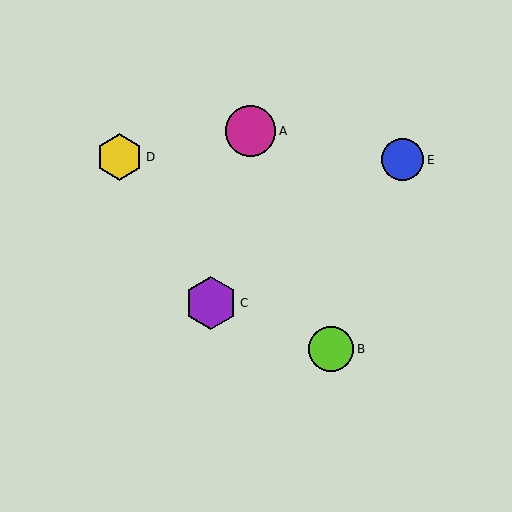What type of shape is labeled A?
Shape A is a magenta circle.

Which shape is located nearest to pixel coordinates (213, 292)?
The purple hexagon (labeled C) at (211, 303) is nearest to that location.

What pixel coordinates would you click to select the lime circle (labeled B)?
Click at (331, 349) to select the lime circle B.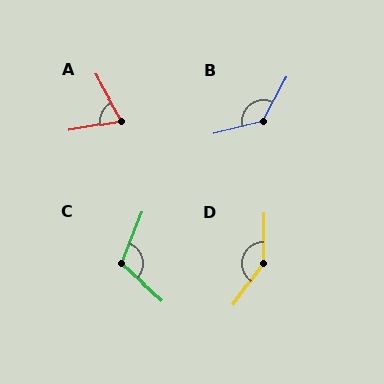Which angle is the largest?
D, at approximately 146 degrees.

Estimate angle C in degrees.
Approximately 110 degrees.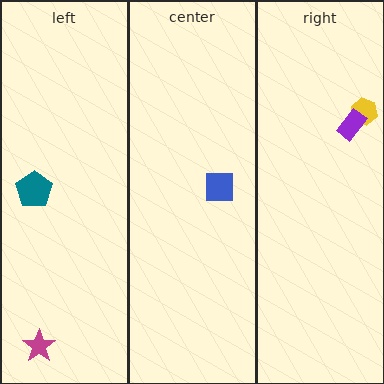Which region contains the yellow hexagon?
The right region.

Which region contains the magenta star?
The left region.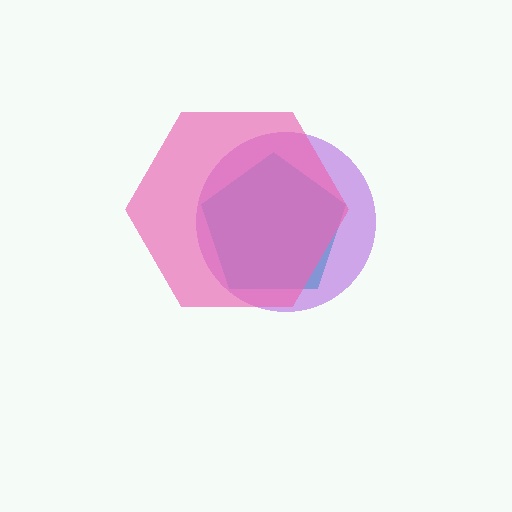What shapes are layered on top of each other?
The layered shapes are: a cyan pentagon, a purple circle, a pink hexagon.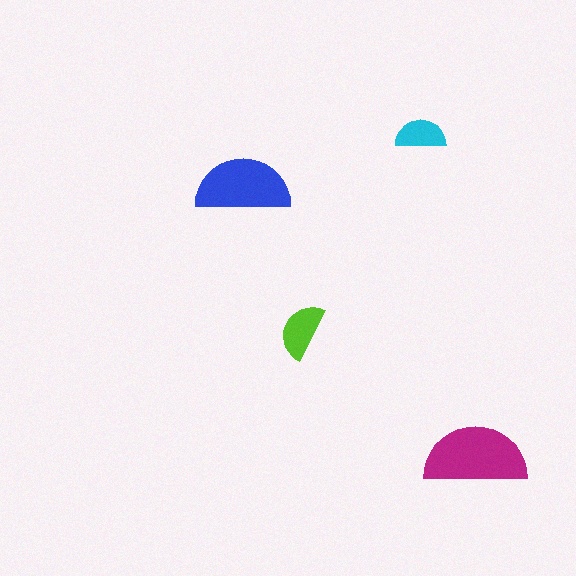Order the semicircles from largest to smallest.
the magenta one, the blue one, the lime one, the cyan one.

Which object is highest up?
The cyan semicircle is topmost.